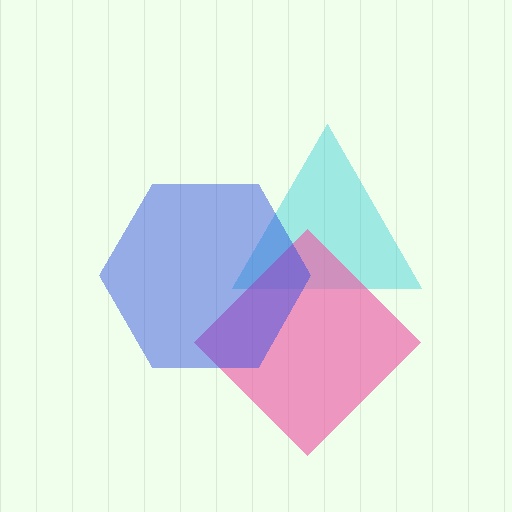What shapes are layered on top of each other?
The layered shapes are: a cyan triangle, a pink diamond, a blue hexagon.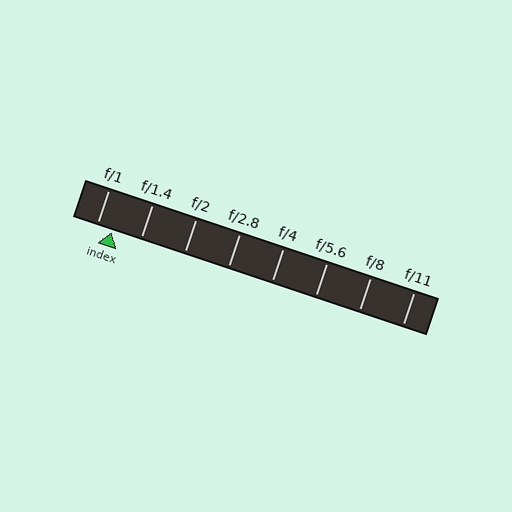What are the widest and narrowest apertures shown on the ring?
The widest aperture shown is f/1 and the narrowest is f/11.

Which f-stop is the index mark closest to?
The index mark is closest to f/1.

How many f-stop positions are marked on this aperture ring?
There are 8 f-stop positions marked.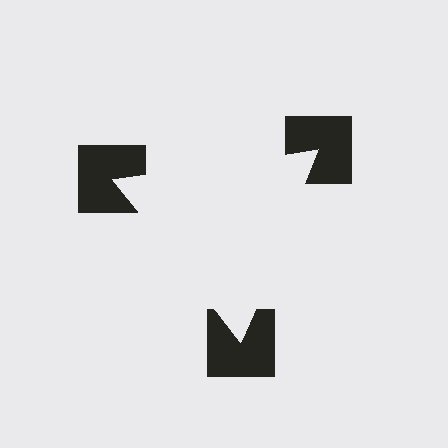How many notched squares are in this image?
There are 3 — one at each vertex of the illusory triangle.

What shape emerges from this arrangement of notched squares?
An illusory triangle — its edges are inferred from the aligned wedge cuts in the notched squares, not physically drawn.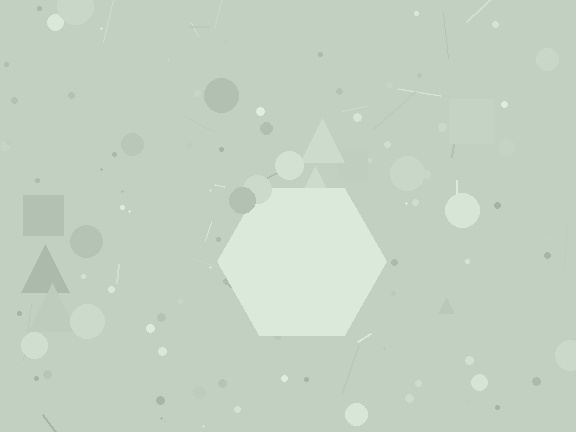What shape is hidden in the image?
A hexagon is hidden in the image.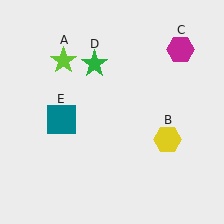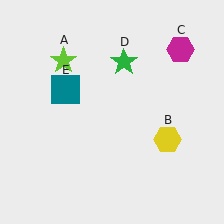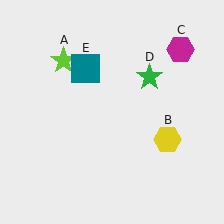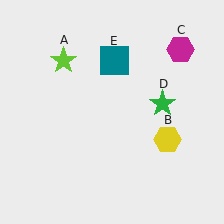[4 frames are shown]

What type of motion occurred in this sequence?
The green star (object D), teal square (object E) rotated clockwise around the center of the scene.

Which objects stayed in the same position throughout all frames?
Lime star (object A) and yellow hexagon (object B) and magenta hexagon (object C) remained stationary.